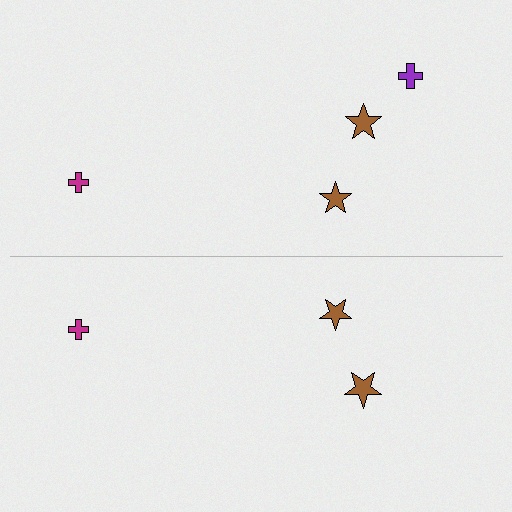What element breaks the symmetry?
A purple cross is missing from the bottom side.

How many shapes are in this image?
There are 7 shapes in this image.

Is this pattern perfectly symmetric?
No, the pattern is not perfectly symmetric. A purple cross is missing from the bottom side.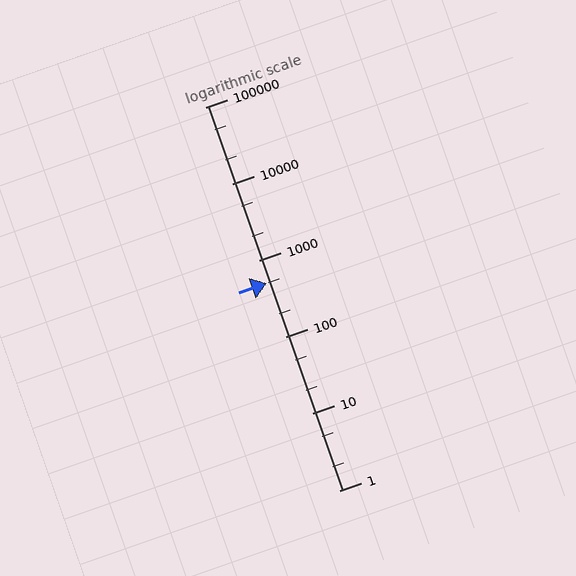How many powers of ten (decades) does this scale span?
The scale spans 5 decades, from 1 to 100000.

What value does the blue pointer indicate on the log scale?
The pointer indicates approximately 510.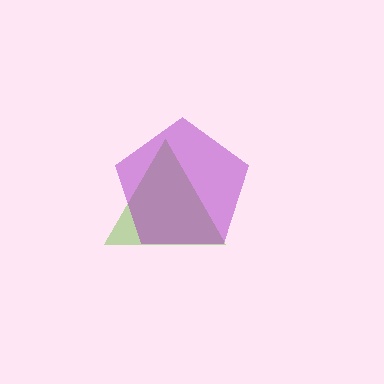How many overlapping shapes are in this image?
There are 2 overlapping shapes in the image.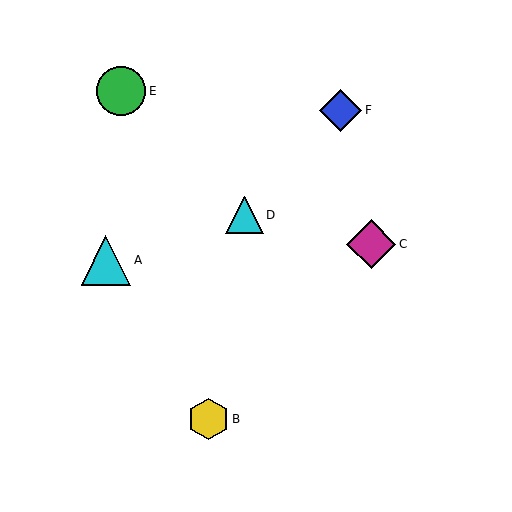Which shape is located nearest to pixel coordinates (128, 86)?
The green circle (labeled E) at (121, 91) is nearest to that location.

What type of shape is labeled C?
Shape C is a magenta diamond.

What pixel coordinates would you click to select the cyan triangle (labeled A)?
Click at (106, 260) to select the cyan triangle A.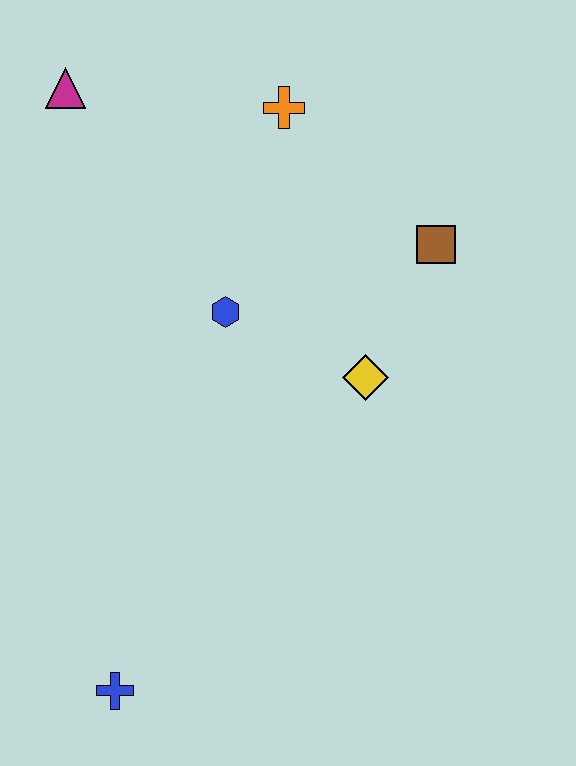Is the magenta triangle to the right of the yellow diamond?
No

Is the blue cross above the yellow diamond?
No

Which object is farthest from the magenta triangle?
The blue cross is farthest from the magenta triangle.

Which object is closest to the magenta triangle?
The orange cross is closest to the magenta triangle.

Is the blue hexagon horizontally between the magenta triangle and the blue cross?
No